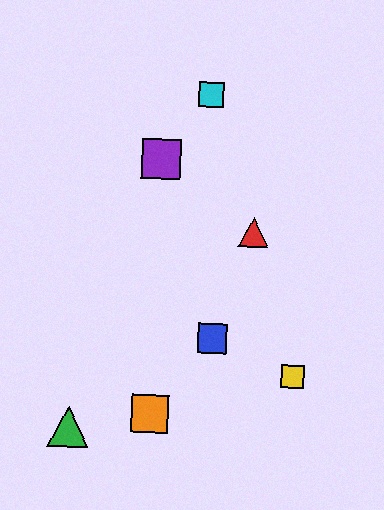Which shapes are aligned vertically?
The purple square, the orange square are aligned vertically.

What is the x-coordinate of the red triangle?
The red triangle is at x≈254.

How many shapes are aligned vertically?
2 shapes (the purple square, the orange square) are aligned vertically.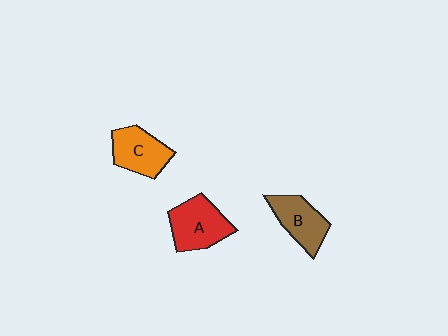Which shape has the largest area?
Shape A (red).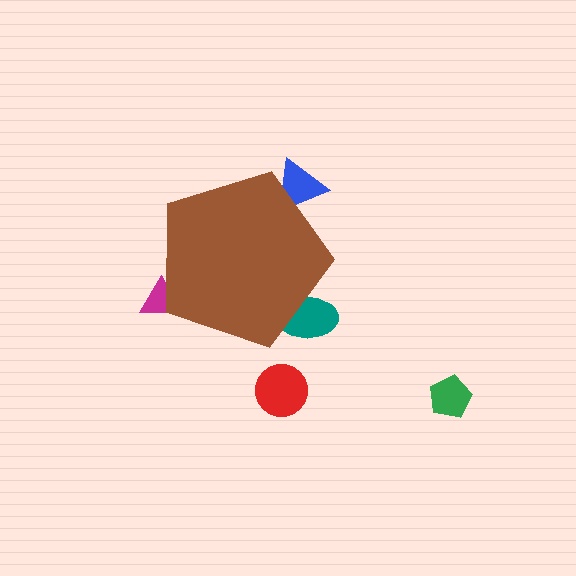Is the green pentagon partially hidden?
No, the green pentagon is fully visible.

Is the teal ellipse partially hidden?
Yes, the teal ellipse is partially hidden behind the brown pentagon.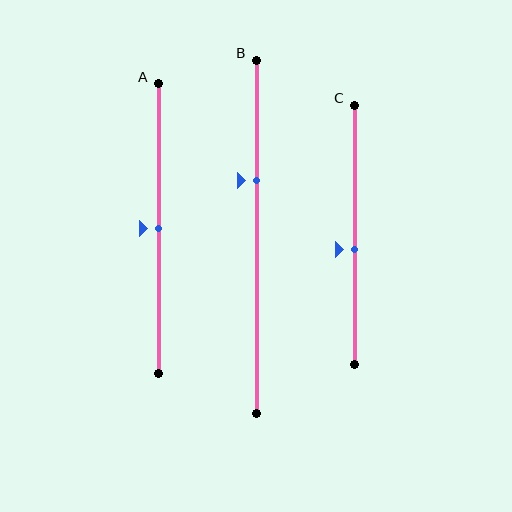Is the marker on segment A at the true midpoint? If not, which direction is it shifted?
Yes, the marker on segment A is at the true midpoint.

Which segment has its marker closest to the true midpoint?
Segment A has its marker closest to the true midpoint.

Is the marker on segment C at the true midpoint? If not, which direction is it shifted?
No, the marker on segment C is shifted downward by about 6% of the segment length.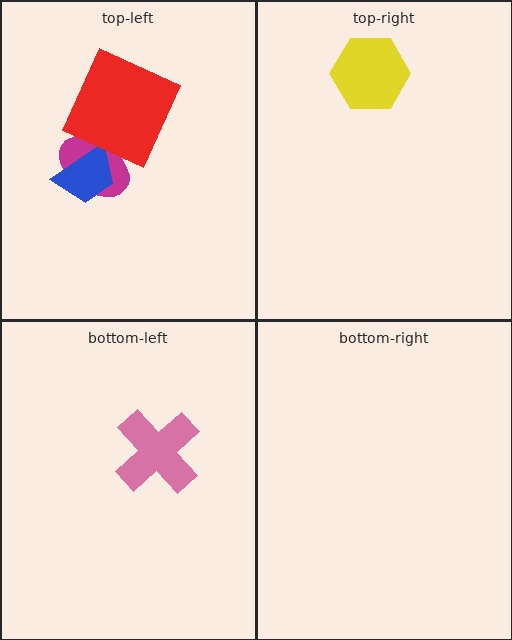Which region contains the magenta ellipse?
The top-left region.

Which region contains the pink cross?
The bottom-left region.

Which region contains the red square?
The top-left region.